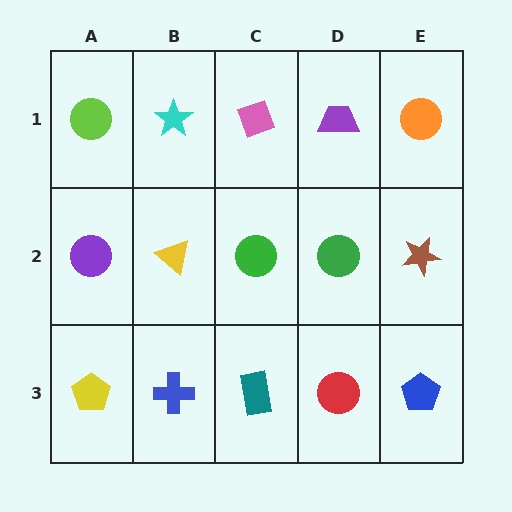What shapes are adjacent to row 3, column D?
A green circle (row 2, column D), a teal rectangle (row 3, column C), a blue pentagon (row 3, column E).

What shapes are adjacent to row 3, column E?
A brown star (row 2, column E), a red circle (row 3, column D).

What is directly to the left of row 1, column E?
A purple trapezoid.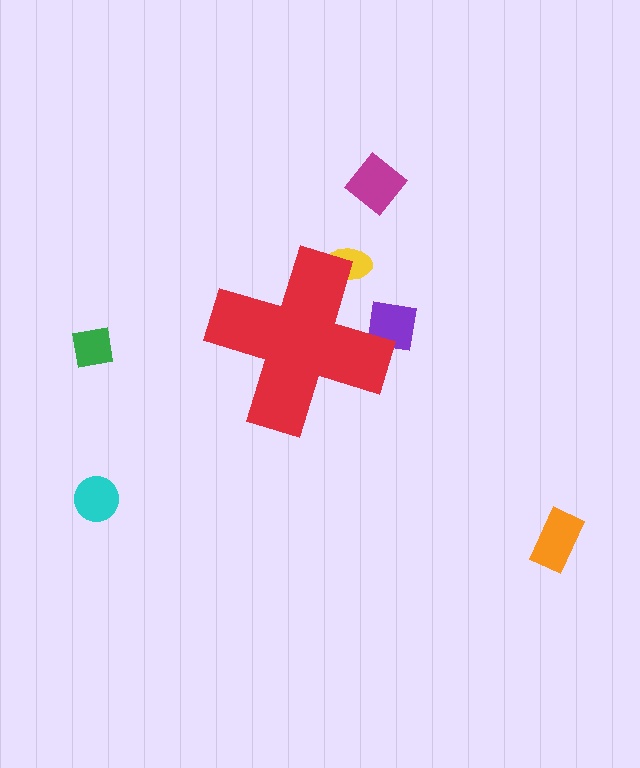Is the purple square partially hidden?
Yes, the purple square is partially hidden behind the red cross.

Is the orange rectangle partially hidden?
No, the orange rectangle is fully visible.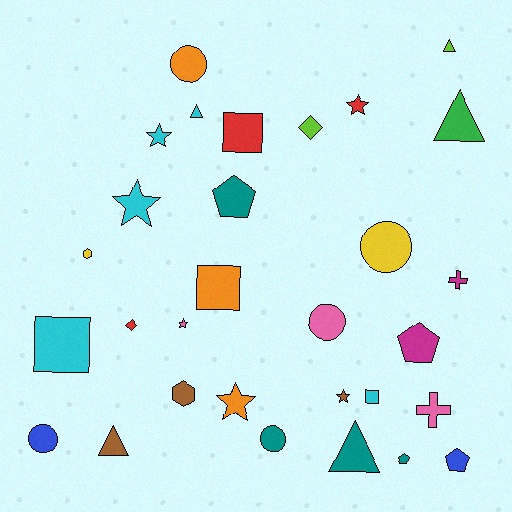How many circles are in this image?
There are 5 circles.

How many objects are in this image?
There are 30 objects.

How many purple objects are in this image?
There are no purple objects.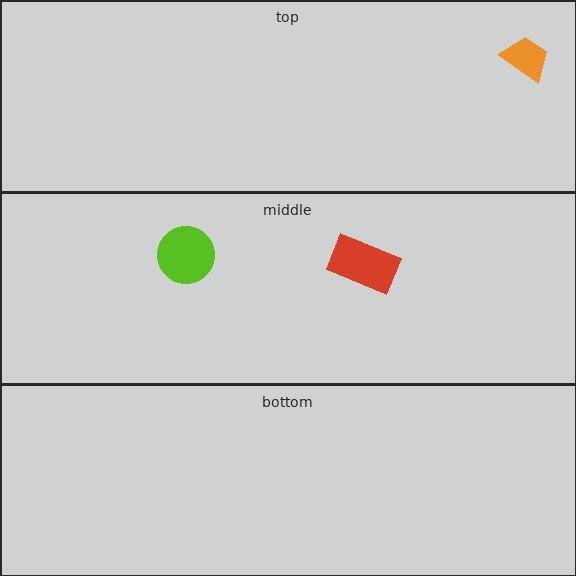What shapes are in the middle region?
The red rectangle, the lime circle.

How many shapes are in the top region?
1.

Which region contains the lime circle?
The middle region.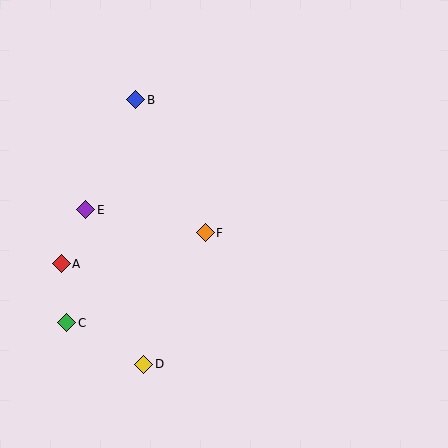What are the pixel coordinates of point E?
Point E is at (86, 210).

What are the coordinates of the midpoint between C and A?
The midpoint between C and A is at (64, 293).